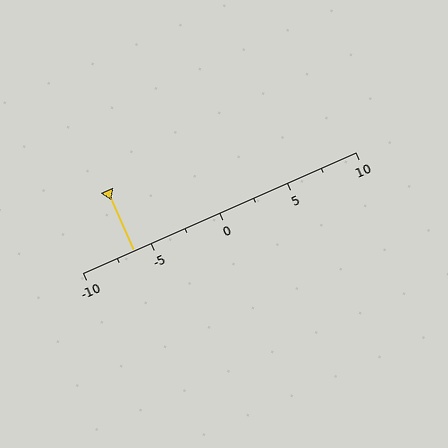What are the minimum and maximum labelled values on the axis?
The axis runs from -10 to 10.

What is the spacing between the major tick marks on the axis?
The major ticks are spaced 5 apart.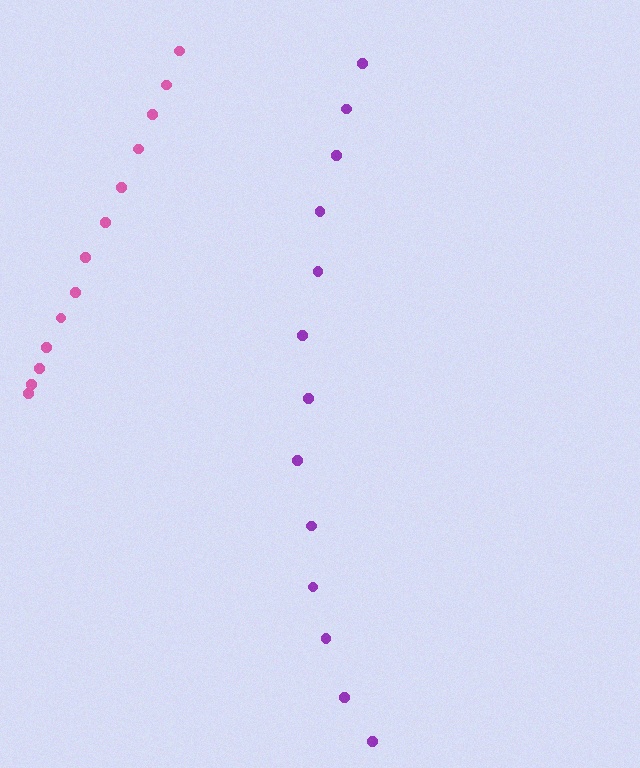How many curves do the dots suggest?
There are 2 distinct paths.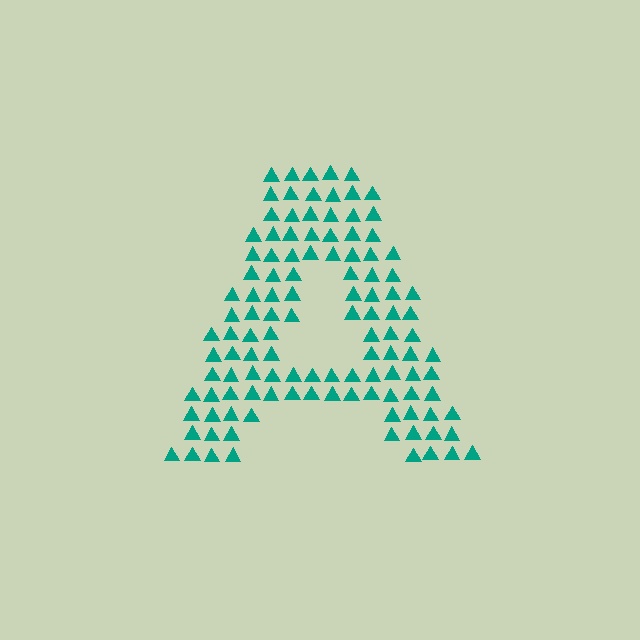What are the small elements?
The small elements are triangles.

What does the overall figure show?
The overall figure shows the letter A.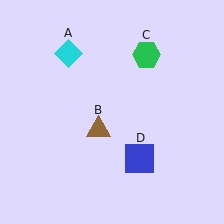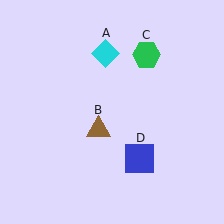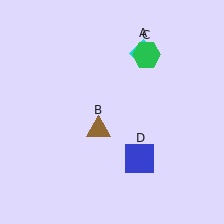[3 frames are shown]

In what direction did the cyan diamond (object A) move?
The cyan diamond (object A) moved right.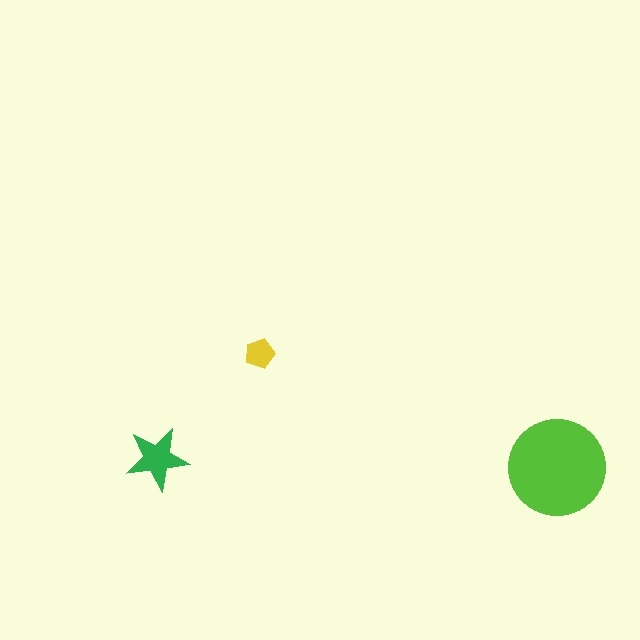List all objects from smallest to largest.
The yellow pentagon, the green star, the lime circle.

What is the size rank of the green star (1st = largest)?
2nd.